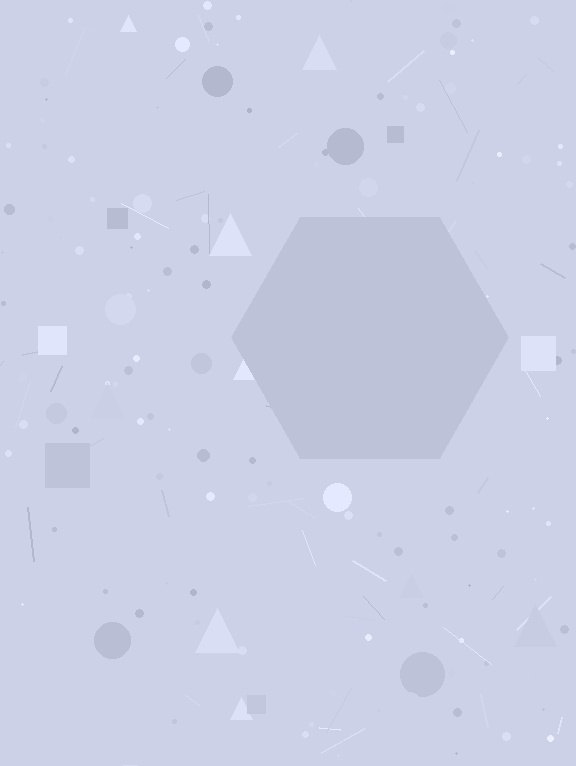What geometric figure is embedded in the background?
A hexagon is embedded in the background.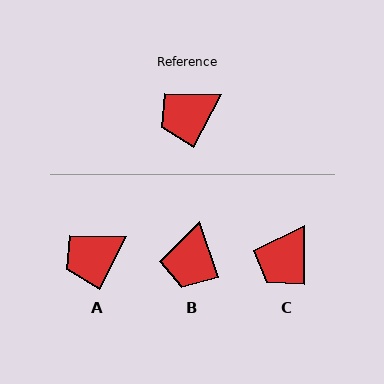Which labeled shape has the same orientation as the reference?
A.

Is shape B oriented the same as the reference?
No, it is off by about 46 degrees.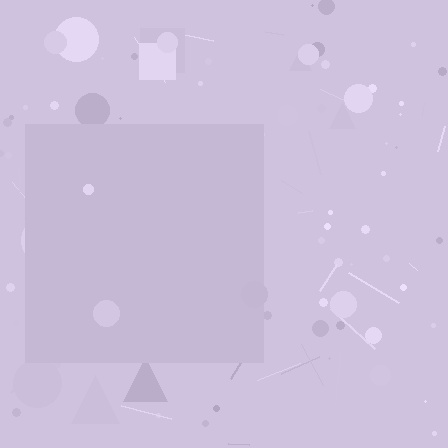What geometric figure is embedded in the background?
A square is embedded in the background.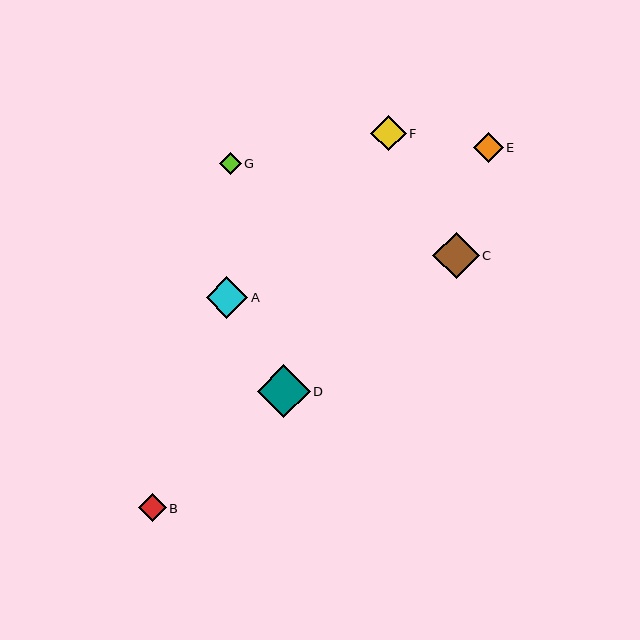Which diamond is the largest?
Diamond D is the largest with a size of approximately 53 pixels.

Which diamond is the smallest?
Diamond G is the smallest with a size of approximately 22 pixels.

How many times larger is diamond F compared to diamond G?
Diamond F is approximately 1.6 times the size of diamond G.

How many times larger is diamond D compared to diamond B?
Diamond D is approximately 1.9 times the size of diamond B.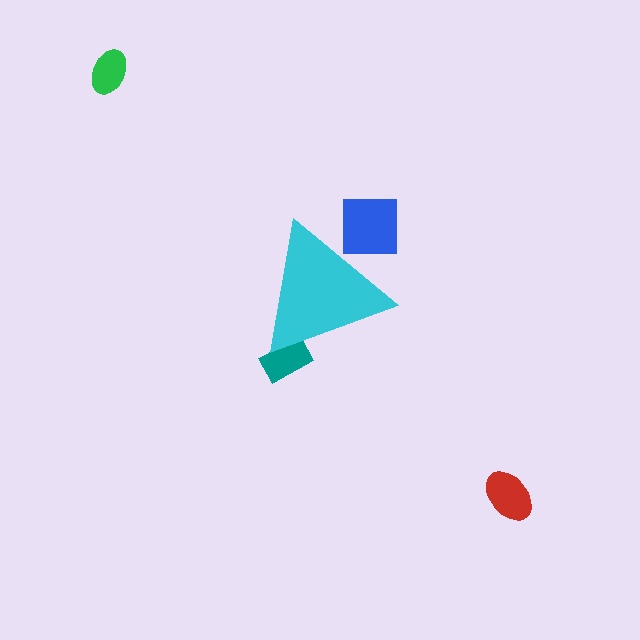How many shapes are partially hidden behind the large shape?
2 shapes are partially hidden.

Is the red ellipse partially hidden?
No, the red ellipse is fully visible.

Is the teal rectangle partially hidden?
Yes, the teal rectangle is partially hidden behind the cyan triangle.